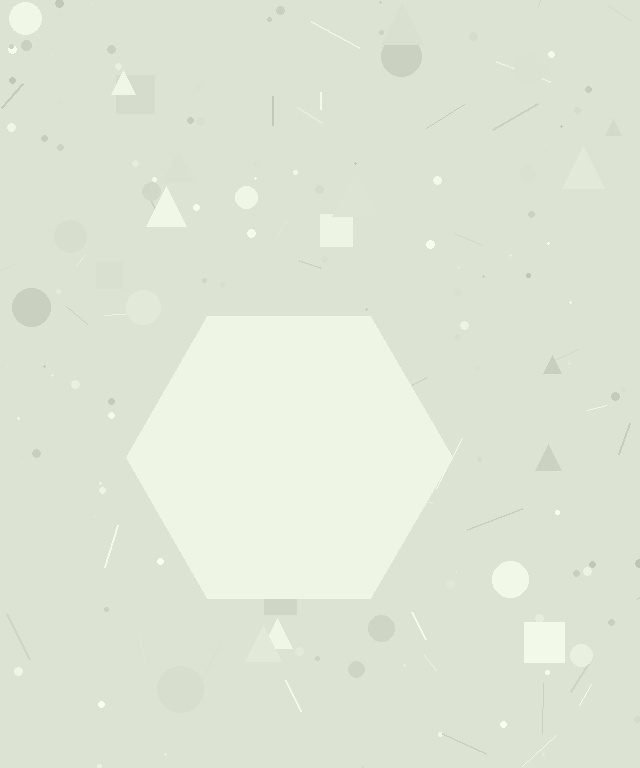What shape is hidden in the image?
A hexagon is hidden in the image.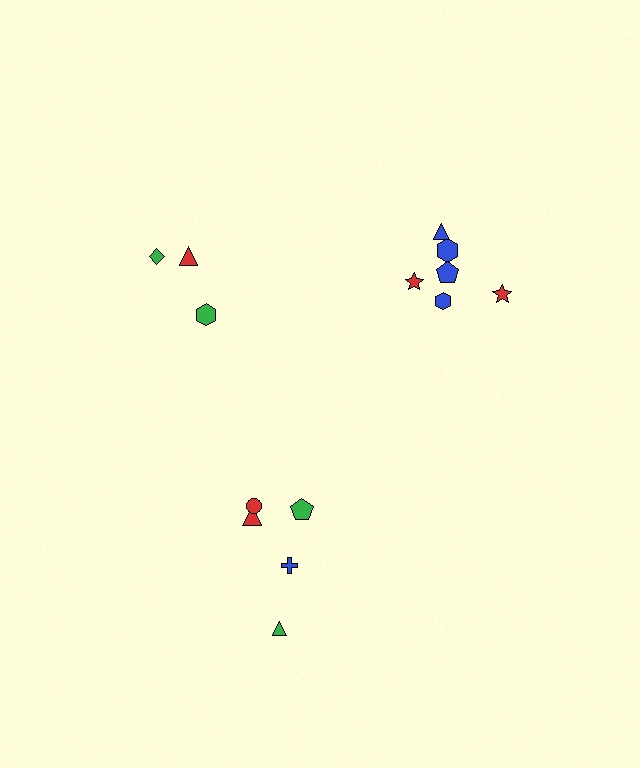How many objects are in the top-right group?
There are 6 objects.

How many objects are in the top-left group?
There are 3 objects.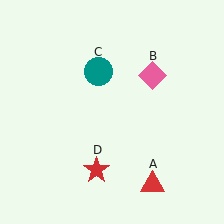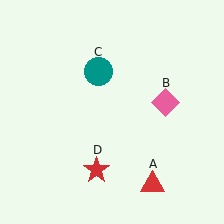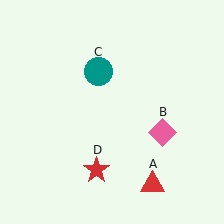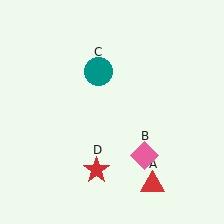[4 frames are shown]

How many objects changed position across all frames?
1 object changed position: pink diamond (object B).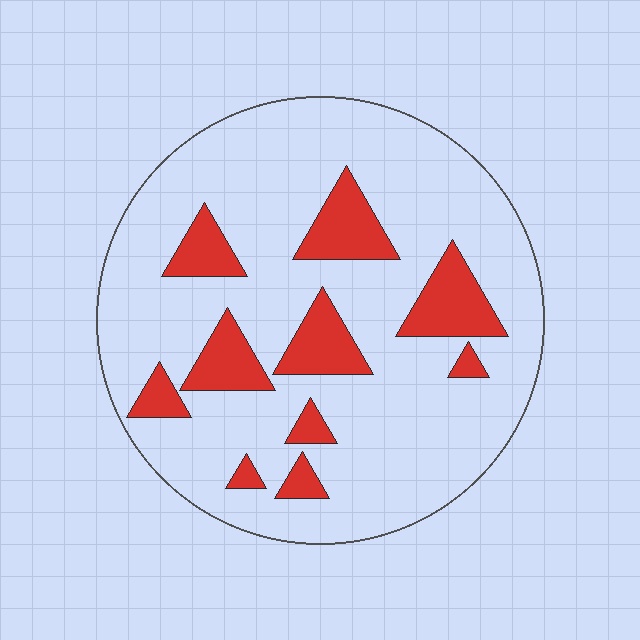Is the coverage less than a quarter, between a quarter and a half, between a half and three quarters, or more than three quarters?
Less than a quarter.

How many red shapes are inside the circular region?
10.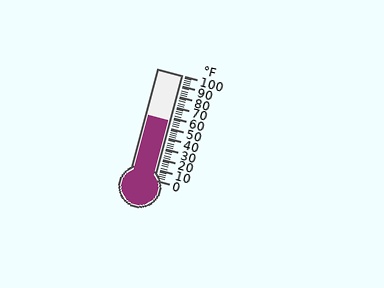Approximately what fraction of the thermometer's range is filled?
The thermometer is filled to approximately 55% of its range.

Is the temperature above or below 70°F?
The temperature is below 70°F.